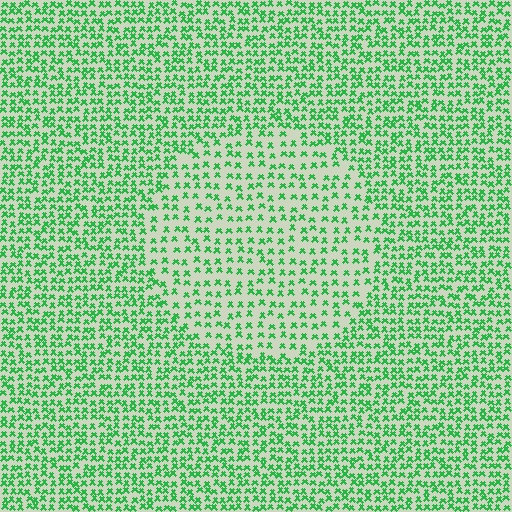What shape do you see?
I see a circle.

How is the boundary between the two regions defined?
The boundary is defined by a change in element density (approximately 1.7x ratio). All elements are the same color, size, and shape.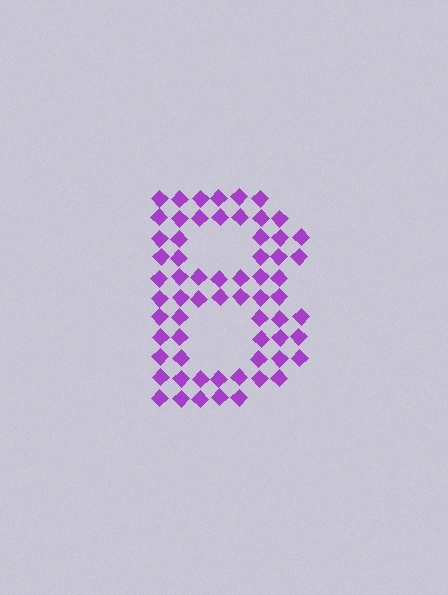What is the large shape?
The large shape is the letter B.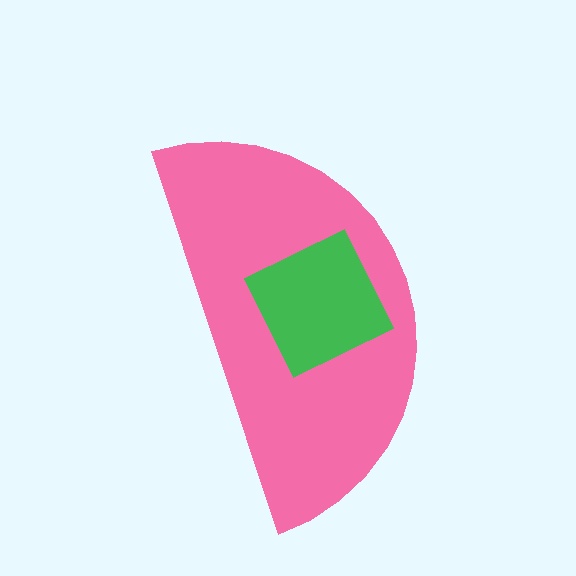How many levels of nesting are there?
2.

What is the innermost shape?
The green square.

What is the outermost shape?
The pink semicircle.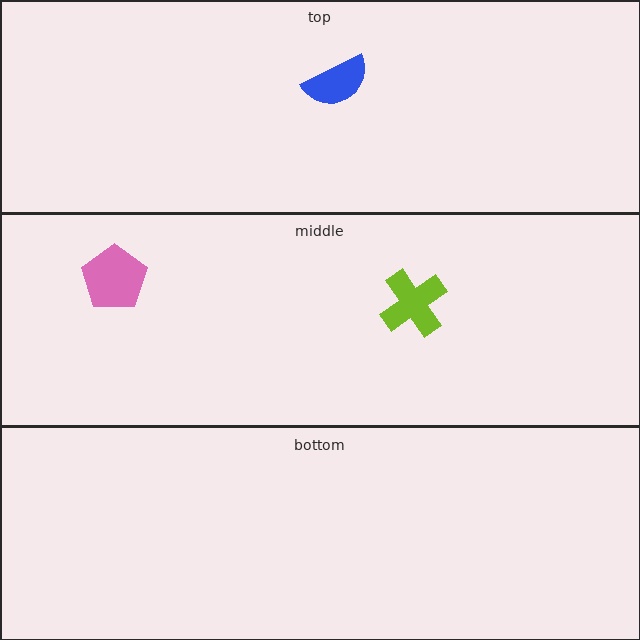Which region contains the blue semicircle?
The top region.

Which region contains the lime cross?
The middle region.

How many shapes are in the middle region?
2.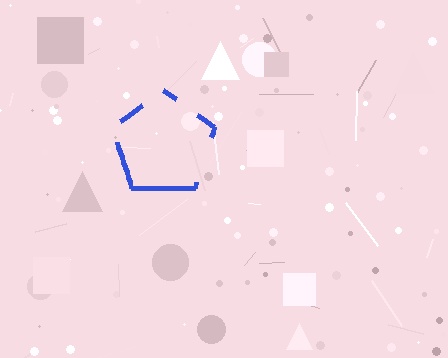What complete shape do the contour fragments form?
The contour fragments form a pentagon.